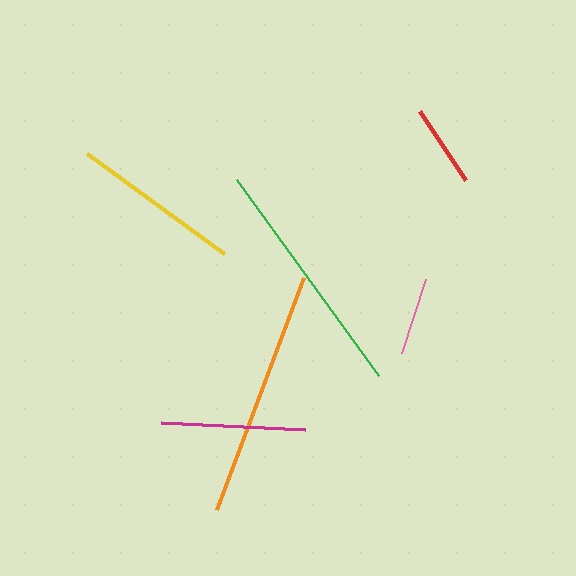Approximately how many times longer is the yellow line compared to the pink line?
The yellow line is approximately 2.2 times the length of the pink line.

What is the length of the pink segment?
The pink segment is approximately 78 pixels long.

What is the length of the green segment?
The green segment is approximately 242 pixels long.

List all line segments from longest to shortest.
From longest to shortest: orange, green, yellow, magenta, red, pink.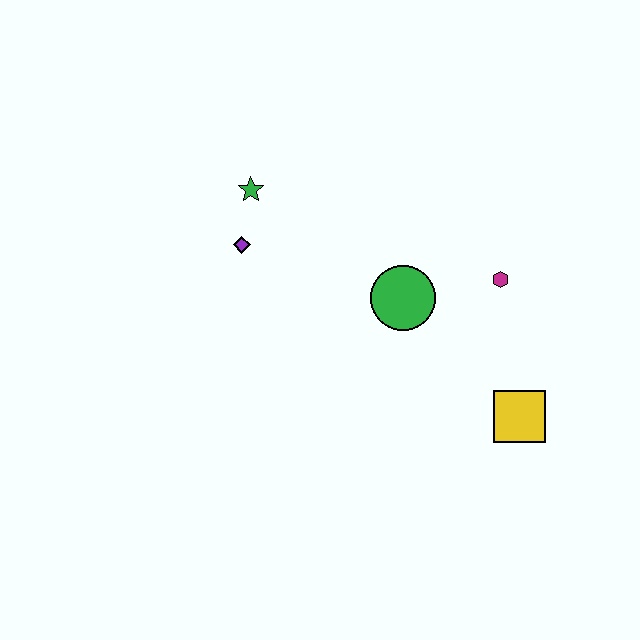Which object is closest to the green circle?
The magenta hexagon is closest to the green circle.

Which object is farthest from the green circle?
The green star is farthest from the green circle.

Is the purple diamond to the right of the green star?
No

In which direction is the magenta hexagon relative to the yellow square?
The magenta hexagon is above the yellow square.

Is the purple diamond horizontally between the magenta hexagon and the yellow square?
No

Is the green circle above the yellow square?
Yes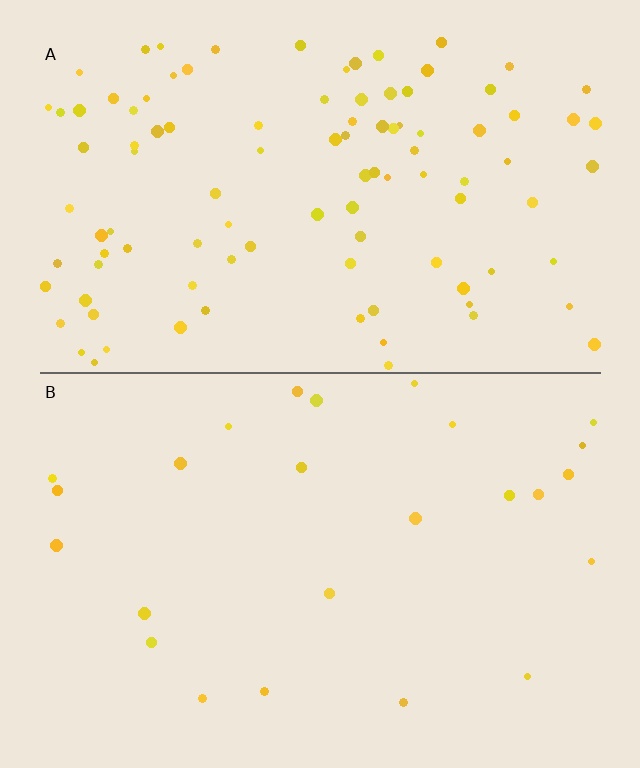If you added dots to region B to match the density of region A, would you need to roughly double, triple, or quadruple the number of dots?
Approximately quadruple.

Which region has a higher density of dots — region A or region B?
A (the top).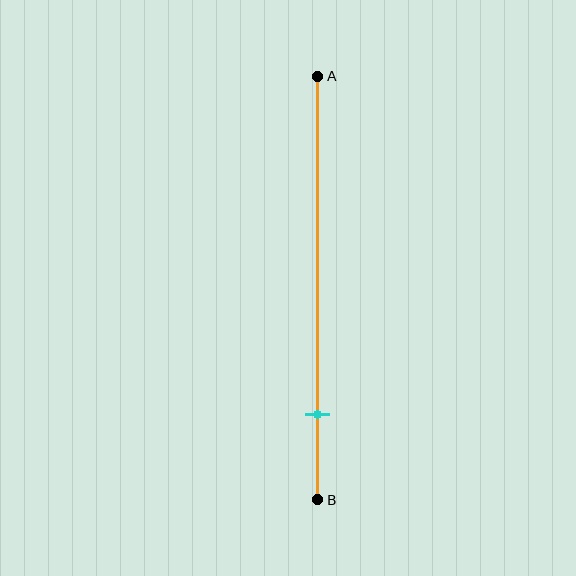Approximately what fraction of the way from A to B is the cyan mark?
The cyan mark is approximately 80% of the way from A to B.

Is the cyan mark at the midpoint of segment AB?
No, the mark is at about 80% from A, not at the 50% midpoint.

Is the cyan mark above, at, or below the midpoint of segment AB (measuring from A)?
The cyan mark is below the midpoint of segment AB.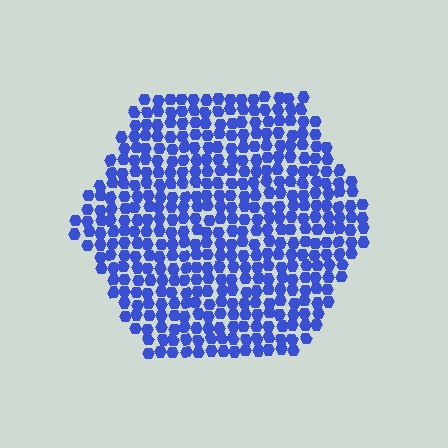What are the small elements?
The small elements are hexagons.